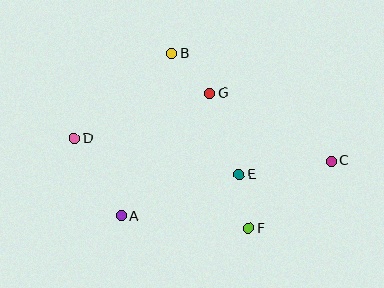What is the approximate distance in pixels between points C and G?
The distance between C and G is approximately 139 pixels.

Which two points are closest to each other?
Points E and F are closest to each other.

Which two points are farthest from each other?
Points C and D are farthest from each other.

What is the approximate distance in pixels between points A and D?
The distance between A and D is approximately 91 pixels.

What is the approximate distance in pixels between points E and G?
The distance between E and G is approximately 86 pixels.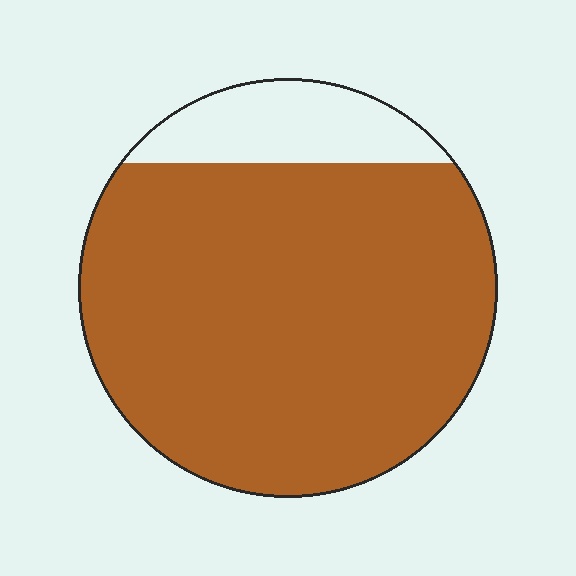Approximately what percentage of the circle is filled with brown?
Approximately 85%.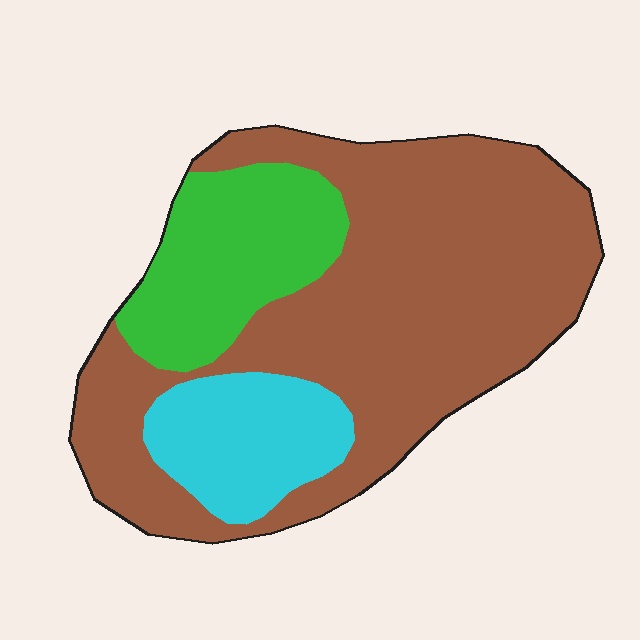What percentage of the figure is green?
Green takes up about one fifth (1/5) of the figure.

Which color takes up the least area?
Cyan, at roughly 15%.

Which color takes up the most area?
Brown, at roughly 65%.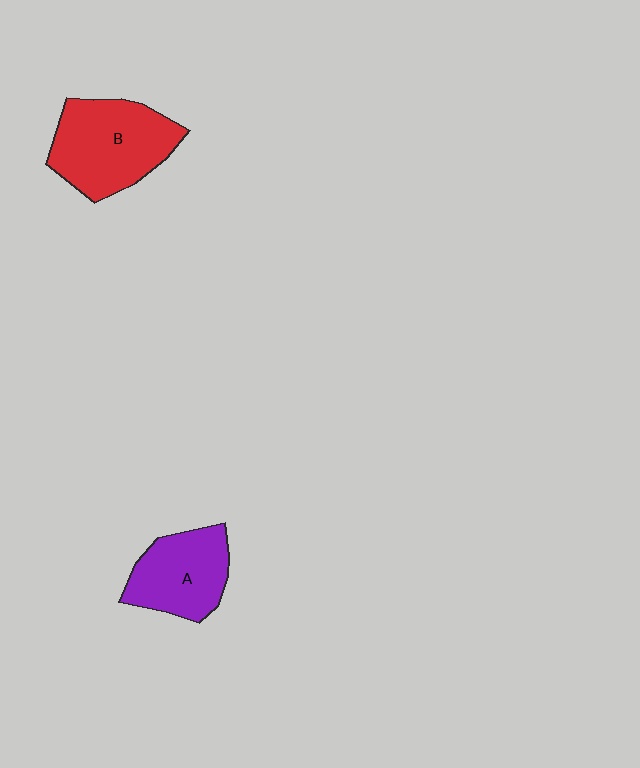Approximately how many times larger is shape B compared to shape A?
Approximately 1.3 times.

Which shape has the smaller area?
Shape A (purple).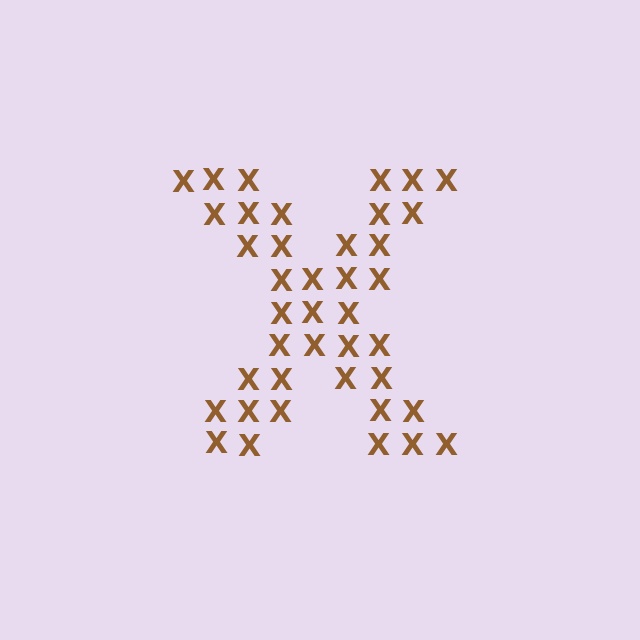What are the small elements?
The small elements are letter X's.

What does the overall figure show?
The overall figure shows the letter X.